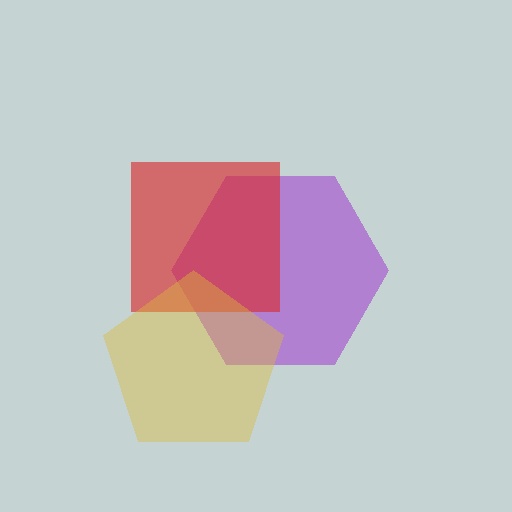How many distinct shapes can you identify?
There are 3 distinct shapes: a purple hexagon, a red square, a yellow pentagon.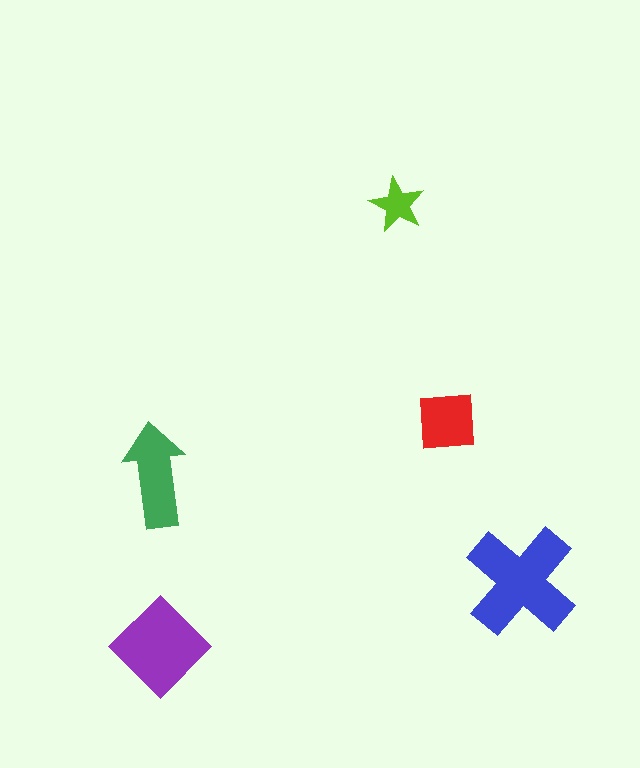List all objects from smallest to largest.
The lime star, the red square, the green arrow, the purple diamond, the blue cross.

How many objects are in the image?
There are 5 objects in the image.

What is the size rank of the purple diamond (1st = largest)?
2nd.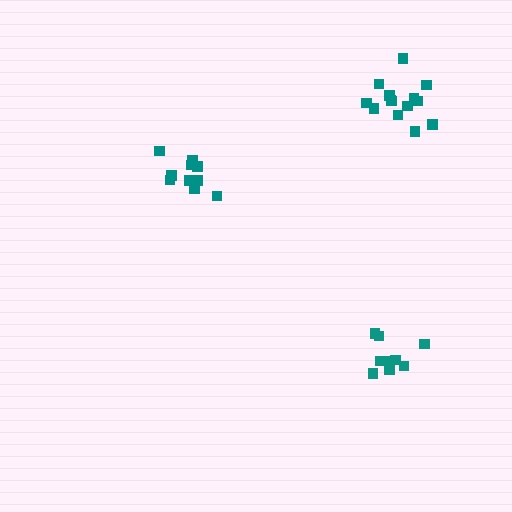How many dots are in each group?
Group 1: 9 dots, Group 2: 11 dots, Group 3: 14 dots (34 total).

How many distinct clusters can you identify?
There are 3 distinct clusters.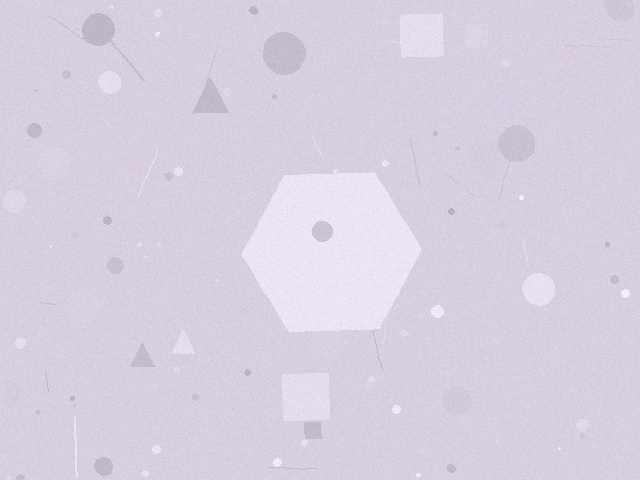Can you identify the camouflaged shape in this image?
The camouflaged shape is a hexagon.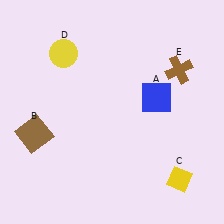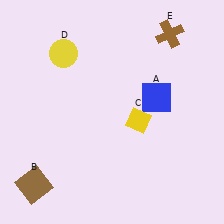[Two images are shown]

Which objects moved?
The objects that moved are: the brown square (B), the yellow diamond (C), the brown cross (E).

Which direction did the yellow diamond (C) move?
The yellow diamond (C) moved up.